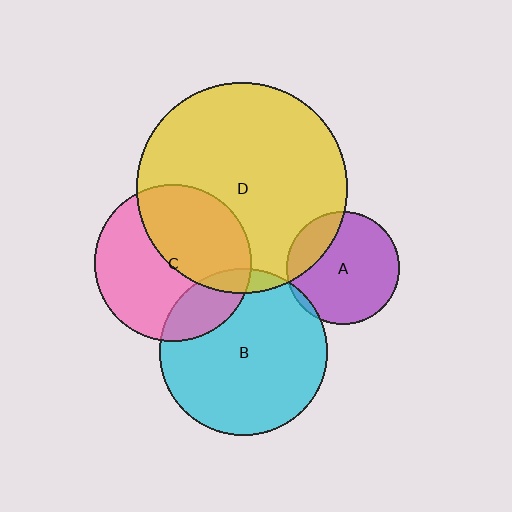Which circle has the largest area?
Circle D (yellow).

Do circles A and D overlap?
Yes.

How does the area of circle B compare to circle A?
Approximately 2.2 times.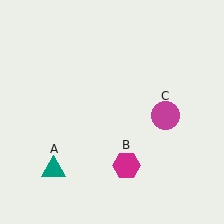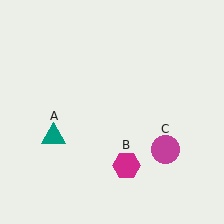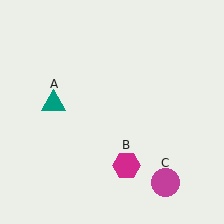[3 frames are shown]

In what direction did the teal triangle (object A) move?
The teal triangle (object A) moved up.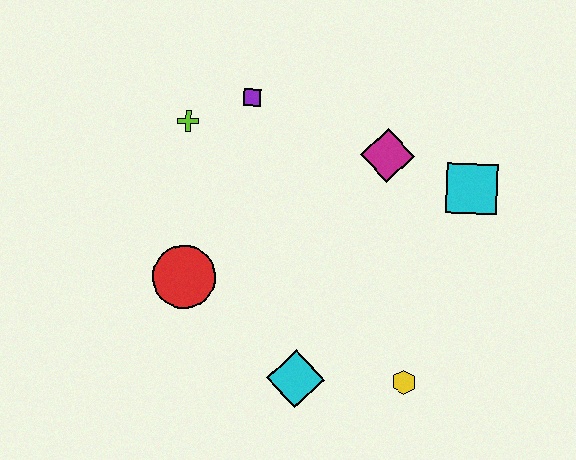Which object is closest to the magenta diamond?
The cyan square is closest to the magenta diamond.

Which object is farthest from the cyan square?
The red circle is farthest from the cyan square.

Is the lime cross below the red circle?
No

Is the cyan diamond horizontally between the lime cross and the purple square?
No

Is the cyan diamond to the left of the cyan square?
Yes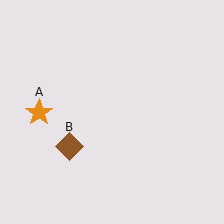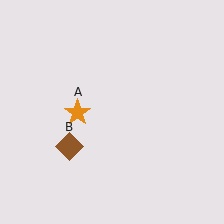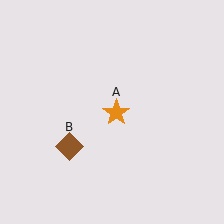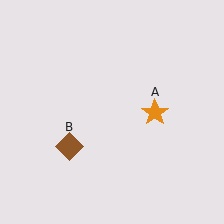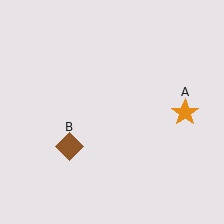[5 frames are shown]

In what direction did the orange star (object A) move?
The orange star (object A) moved right.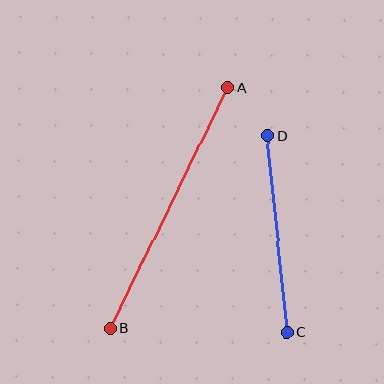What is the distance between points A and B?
The distance is approximately 268 pixels.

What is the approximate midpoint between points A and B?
The midpoint is at approximately (169, 208) pixels.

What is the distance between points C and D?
The distance is approximately 197 pixels.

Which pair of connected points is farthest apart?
Points A and B are farthest apart.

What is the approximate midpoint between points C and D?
The midpoint is at approximately (277, 234) pixels.